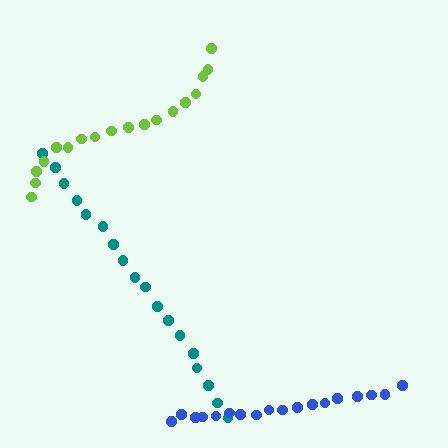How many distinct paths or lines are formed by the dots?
There are 3 distinct paths.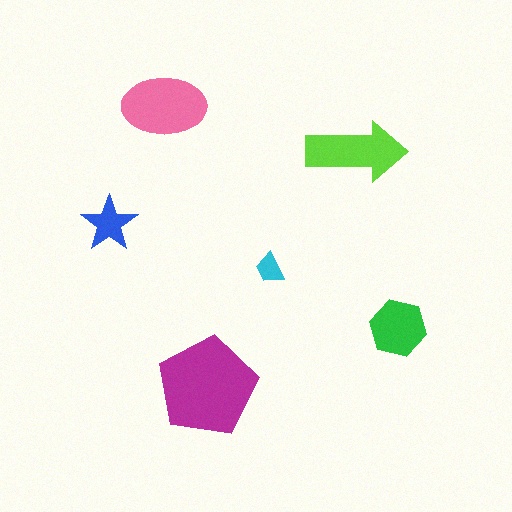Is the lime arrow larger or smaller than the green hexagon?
Larger.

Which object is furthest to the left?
The blue star is leftmost.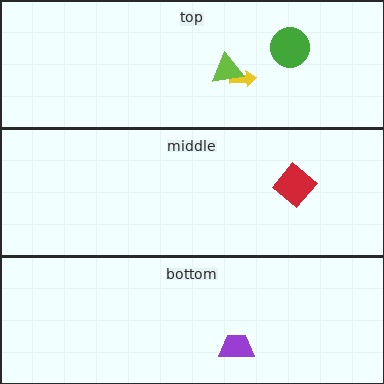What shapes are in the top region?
The yellow arrow, the green circle, the lime triangle.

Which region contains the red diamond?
The middle region.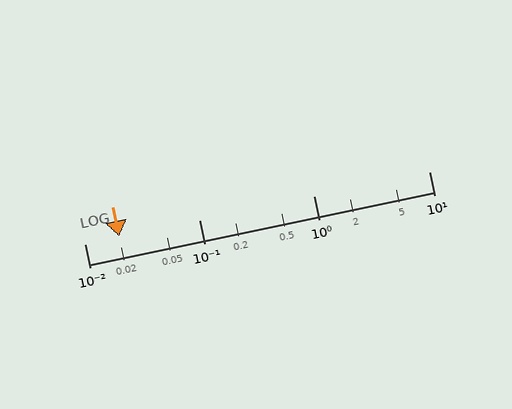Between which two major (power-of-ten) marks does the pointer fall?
The pointer is between 0.01 and 0.1.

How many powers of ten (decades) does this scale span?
The scale spans 3 decades, from 0.01 to 10.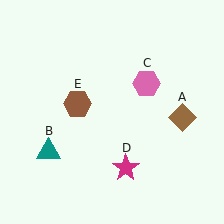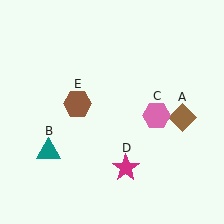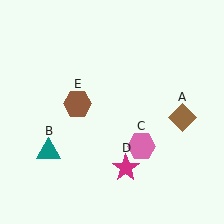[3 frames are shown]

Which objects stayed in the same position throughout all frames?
Brown diamond (object A) and teal triangle (object B) and magenta star (object D) and brown hexagon (object E) remained stationary.